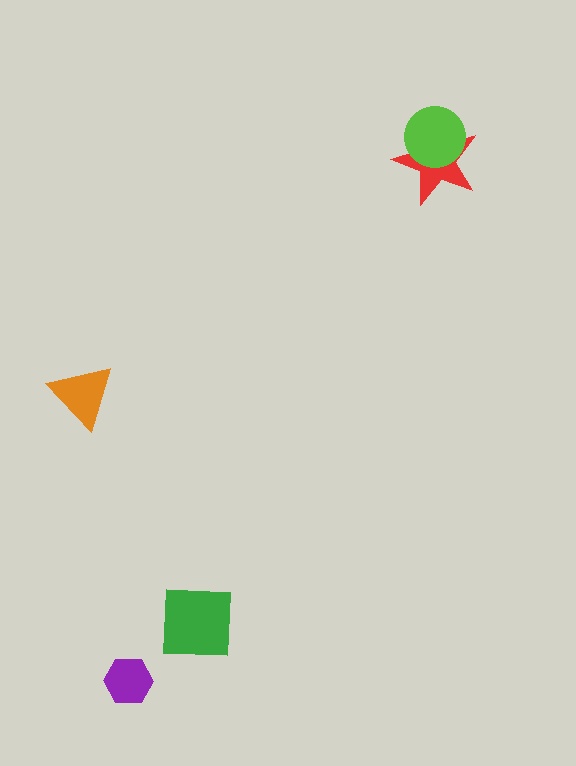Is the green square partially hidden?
No, no other shape covers it.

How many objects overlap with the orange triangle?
0 objects overlap with the orange triangle.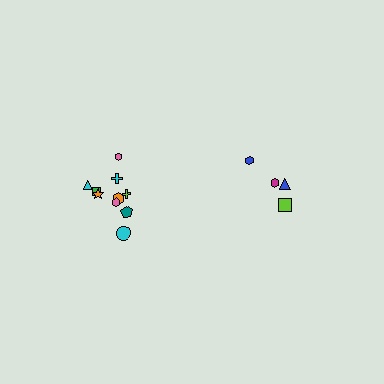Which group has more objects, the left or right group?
The left group.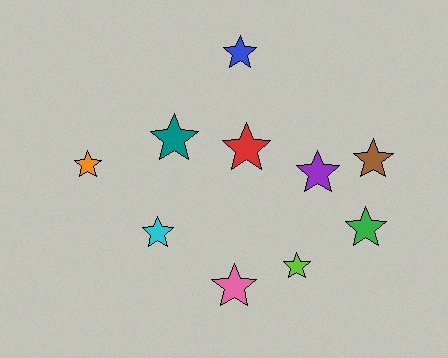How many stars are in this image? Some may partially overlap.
There are 10 stars.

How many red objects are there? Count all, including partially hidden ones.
There is 1 red object.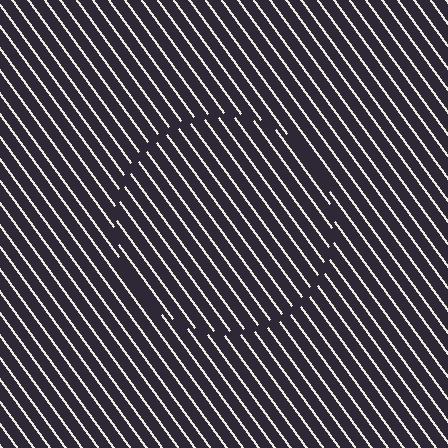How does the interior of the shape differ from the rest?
The interior of the shape contains the same grating, shifted by half a period — the contour is defined by the phase discontinuity where line-ends from the inner and outer gratings abut.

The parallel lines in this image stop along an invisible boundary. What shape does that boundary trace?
An illusory circle. The interior of the shape contains the same grating, shifted by half a period — the contour is defined by the phase discontinuity where line-ends from the inner and outer gratings abut.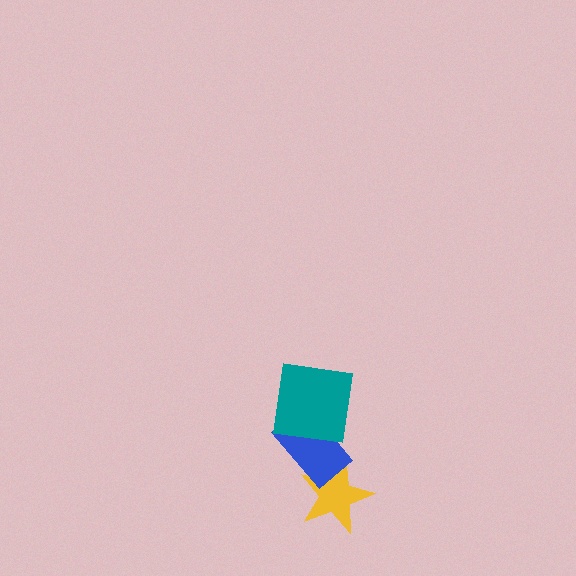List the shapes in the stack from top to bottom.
From top to bottom: the teal square, the blue rectangle, the yellow star.